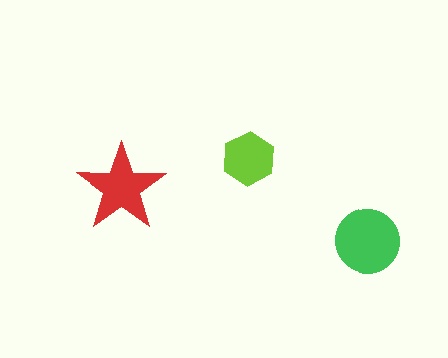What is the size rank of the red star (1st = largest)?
2nd.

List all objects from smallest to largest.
The lime hexagon, the red star, the green circle.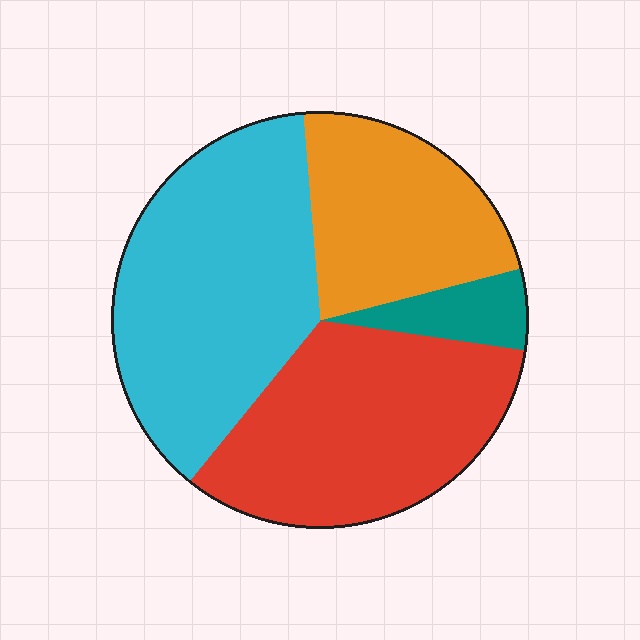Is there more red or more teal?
Red.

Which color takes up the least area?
Teal, at roughly 5%.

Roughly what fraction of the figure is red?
Red takes up about one third (1/3) of the figure.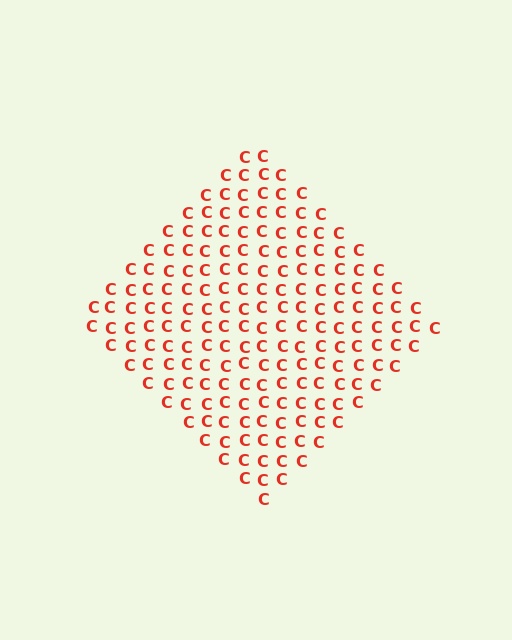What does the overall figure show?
The overall figure shows a diamond.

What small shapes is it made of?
It is made of small letter C's.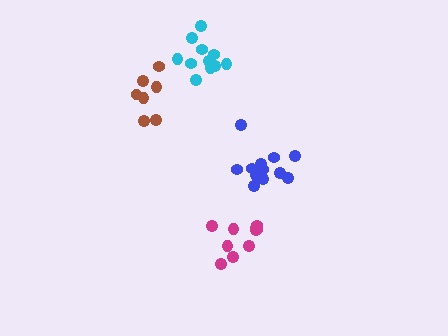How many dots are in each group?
Group 1: 12 dots, Group 2: 11 dots, Group 3: 7 dots, Group 4: 10 dots (40 total).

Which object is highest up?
The cyan cluster is topmost.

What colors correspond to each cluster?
The clusters are colored: blue, cyan, brown, magenta.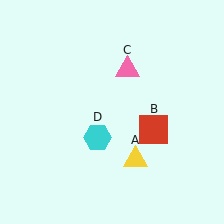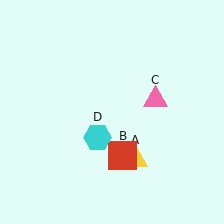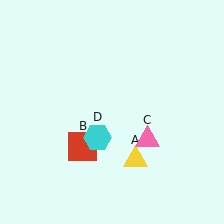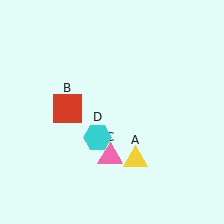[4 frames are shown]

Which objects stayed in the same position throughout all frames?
Yellow triangle (object A) and cyan hexagon (object D) remained stationary.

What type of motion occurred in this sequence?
The red square (object B), pink triangle (object C) rotated clockwise around the center of the scene.